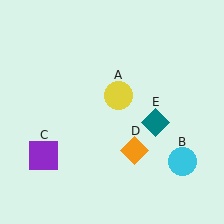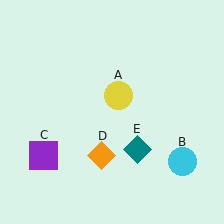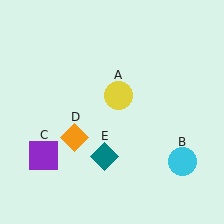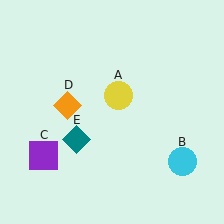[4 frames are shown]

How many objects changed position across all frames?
2 objects changed position: orange diamond (object D), teal diamond (object E).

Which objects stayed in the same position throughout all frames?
Yellow circle (object A) and cyan circle (object B) and purple square (object C) remained stationary.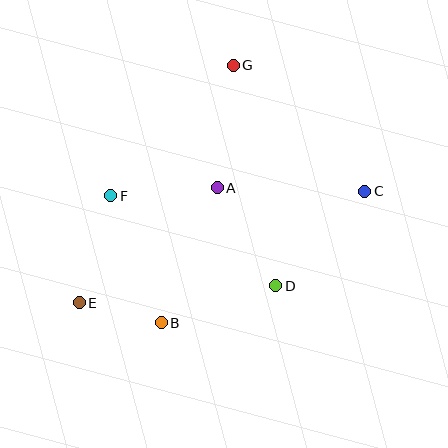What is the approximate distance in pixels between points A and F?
The distance between A and F is approximately 107 pixels.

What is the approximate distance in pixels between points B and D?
The distance between B and D is approximately 120 pixels.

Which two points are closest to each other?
Points B and E are closest to each other.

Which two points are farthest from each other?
Points C and E are farthest from each other.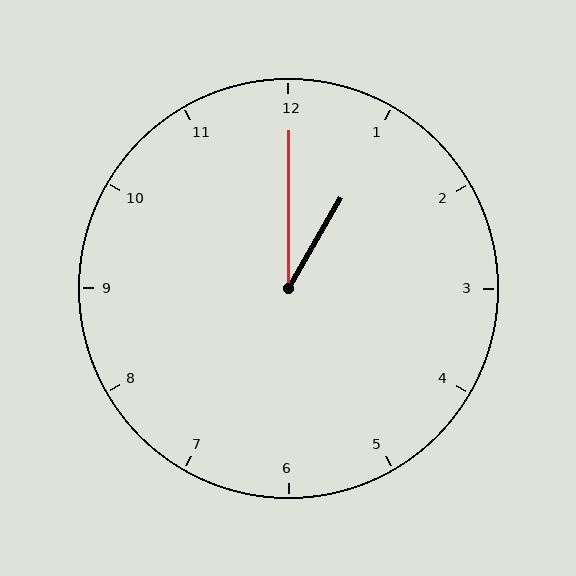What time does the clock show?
1:00.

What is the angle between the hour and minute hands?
Approximately 30 degrees.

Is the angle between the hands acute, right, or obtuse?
It is acute.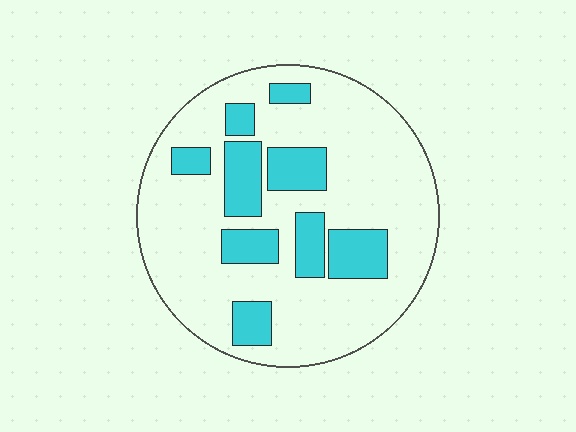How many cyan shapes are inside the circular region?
9.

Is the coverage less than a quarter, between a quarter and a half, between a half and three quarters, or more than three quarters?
Less than a quarter.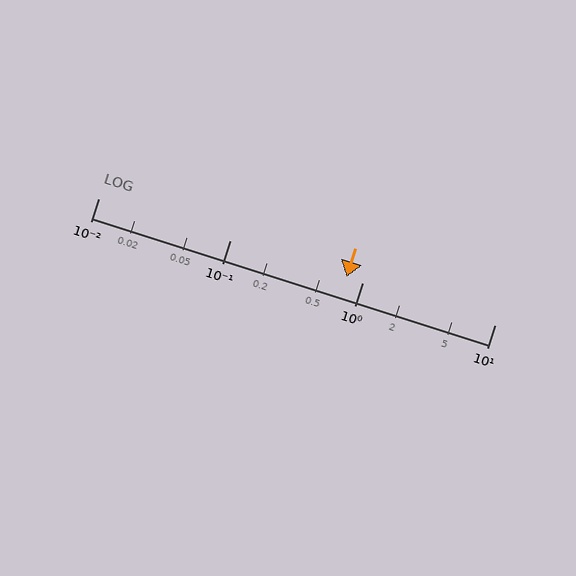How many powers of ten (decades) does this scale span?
The scale spans 3 decades, from 0.01 to 10.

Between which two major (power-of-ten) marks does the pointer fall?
The pointer is between 0.1 and 1.